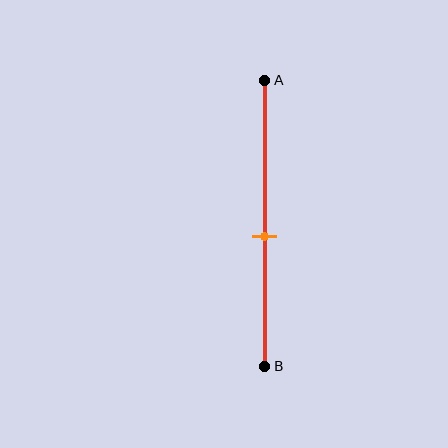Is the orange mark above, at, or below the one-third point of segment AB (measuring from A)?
The orange mark is below the one-third point of segment AB.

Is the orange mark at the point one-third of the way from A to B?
No, the mark is at about 55% from A, not at the 33% one-third point.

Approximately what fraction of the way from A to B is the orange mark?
The orange mark is approximately 55% of the way from A to B.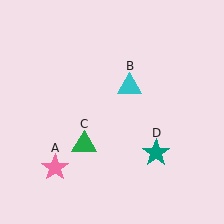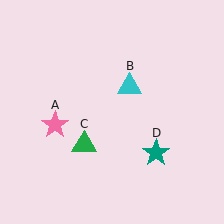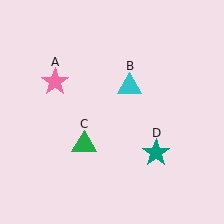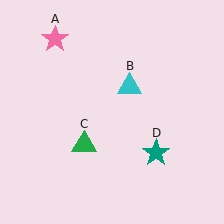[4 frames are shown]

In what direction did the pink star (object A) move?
The pink star (object A) moved up.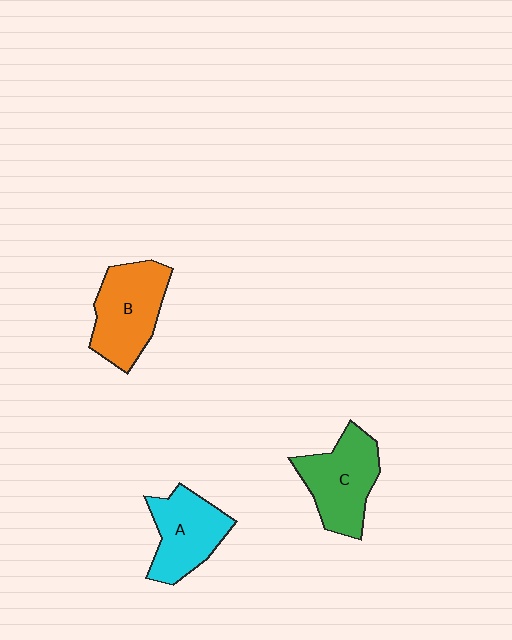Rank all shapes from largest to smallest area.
From largest to smallest: B (orange), C (green), A (cyan).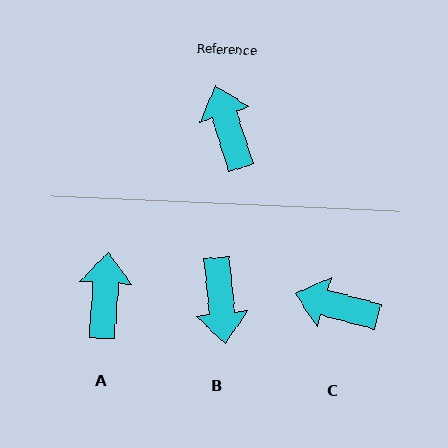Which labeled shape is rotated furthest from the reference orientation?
B, about 168 degrees away.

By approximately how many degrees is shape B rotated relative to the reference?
Approximately 168 degrees counter-clockwise.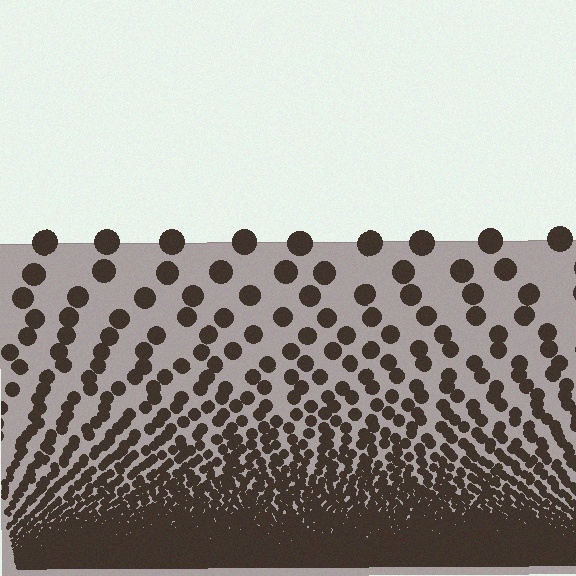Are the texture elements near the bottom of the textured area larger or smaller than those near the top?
Smaller. The gradient is inverted — elements near the bottom are smaller and denser.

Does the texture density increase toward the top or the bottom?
Density increases toward the bottom.